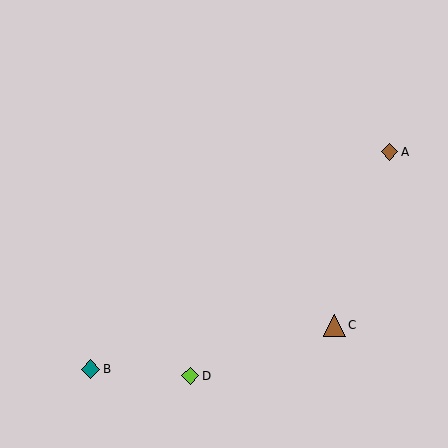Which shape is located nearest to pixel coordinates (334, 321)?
The brown triangle (labeled C) at (334, 325) is nearest to that location.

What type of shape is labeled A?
Shape A is a brown diamond.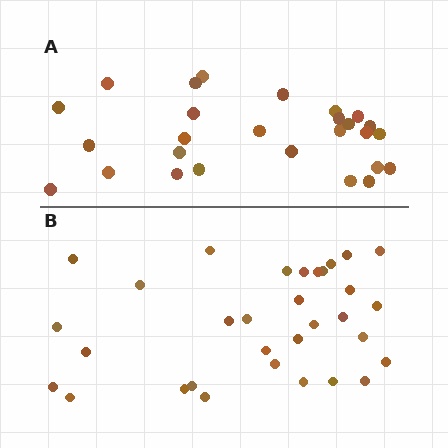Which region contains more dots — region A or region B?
Region B (the bottom region) has more dots.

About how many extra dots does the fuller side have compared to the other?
Region B has about 5 more dots than region A.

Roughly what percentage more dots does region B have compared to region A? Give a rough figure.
About 20% more.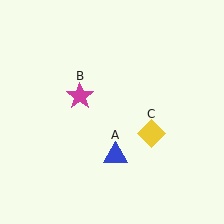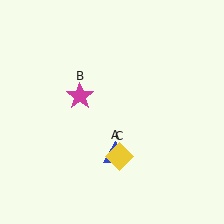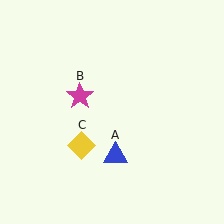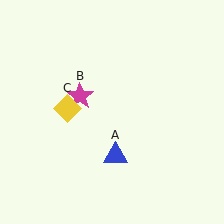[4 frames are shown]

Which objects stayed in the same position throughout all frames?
Blue triangle (object A) and magenta star (object B) remained stationary.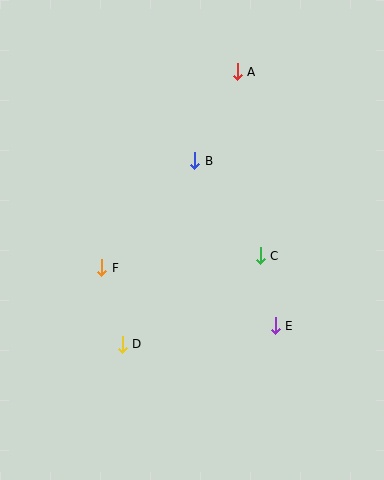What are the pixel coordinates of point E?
Point E is at (275, 326).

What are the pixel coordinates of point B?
Point B is at (195, 161).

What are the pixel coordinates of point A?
Point A is at (237, 72).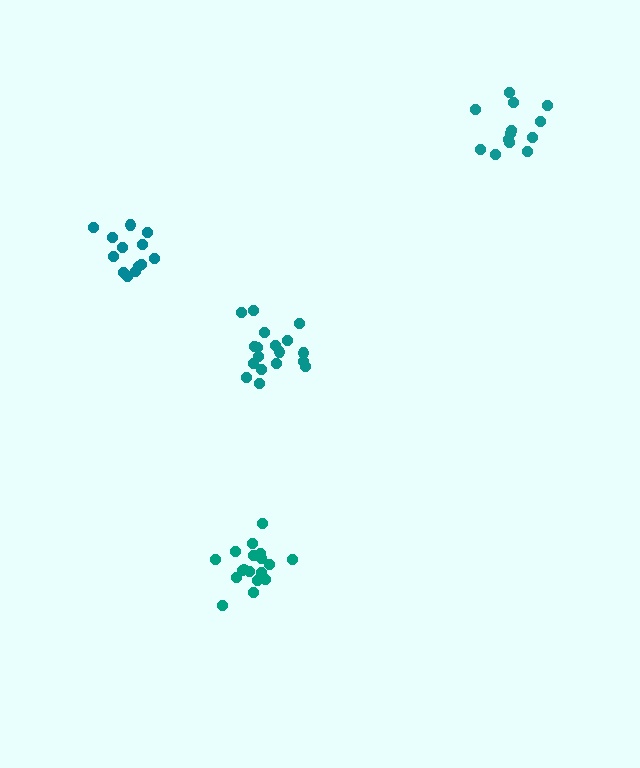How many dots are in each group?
Group 1: 18 dots, Group 2: 13 dots, Group 3: 18 dots, Group 4: 13 dots (62 total).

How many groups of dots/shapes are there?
There are 4 groups.